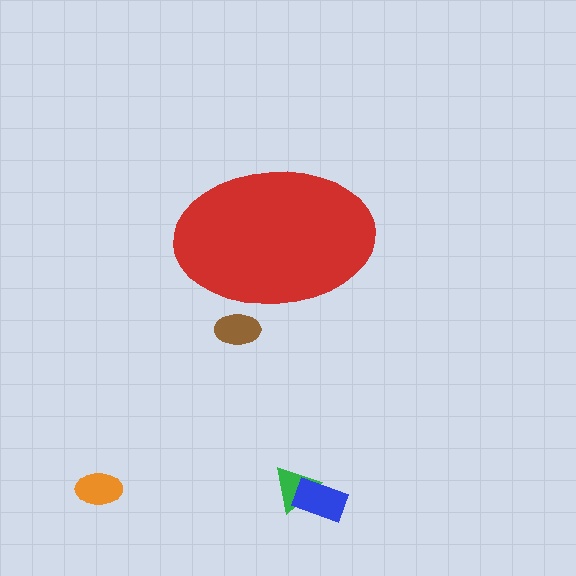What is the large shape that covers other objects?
A red ellipse.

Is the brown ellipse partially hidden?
Yes, the brown ellipse is partially hidden behind the red ellipse.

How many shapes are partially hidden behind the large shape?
1 shape is partially hidden.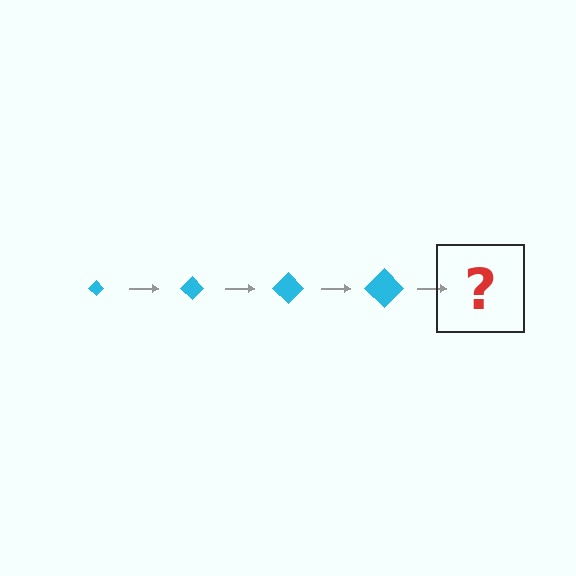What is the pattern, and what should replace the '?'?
The pattern is that the diamond gets progressively larger each step. The '?' should be a cyan diamond, larger than the previous one.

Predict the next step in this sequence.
The next step is a cyan diamond, larger than the previous one.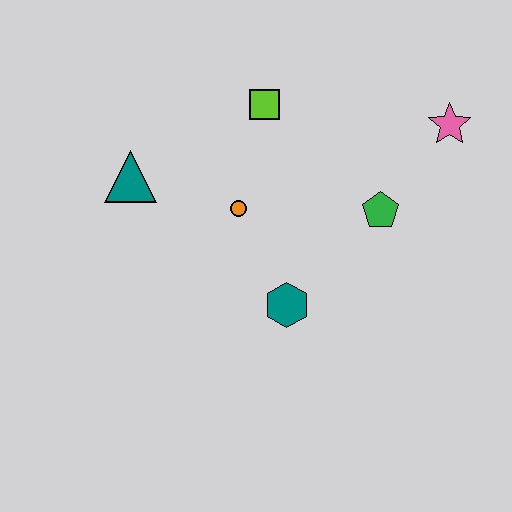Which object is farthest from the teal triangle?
The pink star is farthest from the teal triangle.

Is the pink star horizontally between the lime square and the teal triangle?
No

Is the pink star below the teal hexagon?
No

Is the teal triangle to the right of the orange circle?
No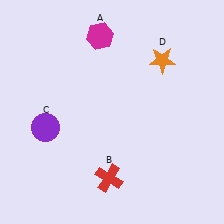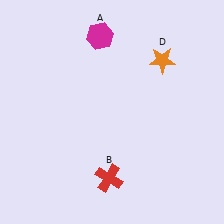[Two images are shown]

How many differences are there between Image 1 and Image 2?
There is 1 difference between the two images.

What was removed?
The purple circle (C) was removed in Image 2.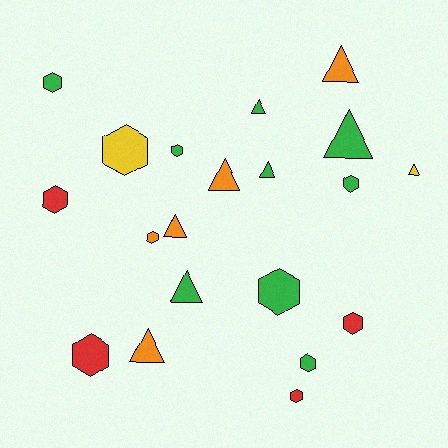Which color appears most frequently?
Green, with 9 objects.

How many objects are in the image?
There are 20 objects.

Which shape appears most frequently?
Hexagon, with 11 objects.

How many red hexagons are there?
There are 4 red hexagons.